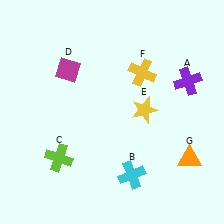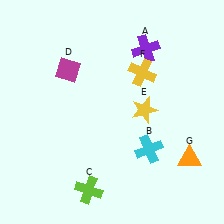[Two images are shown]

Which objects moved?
The objects that moved are: the purple cross (A), the cyan cross (B), the lime cross (C).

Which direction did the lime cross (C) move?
The lime cross (C) moved down.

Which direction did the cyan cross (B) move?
The cyan cross (B) moved up.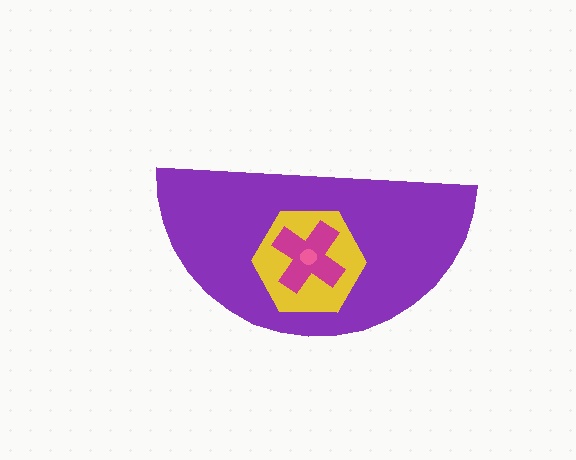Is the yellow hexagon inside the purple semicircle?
Yes.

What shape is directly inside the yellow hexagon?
The magenta cross.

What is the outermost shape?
The purple semicircle.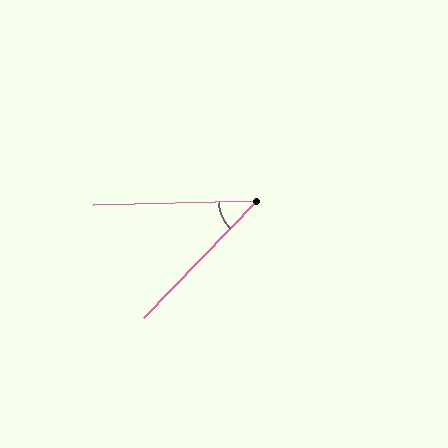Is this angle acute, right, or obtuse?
It is acute.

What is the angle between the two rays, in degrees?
Approximately 44 degrees.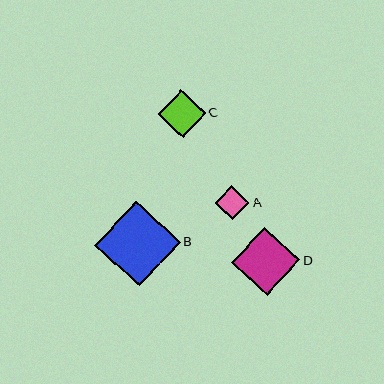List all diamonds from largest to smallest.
From largest to smallest: B, D, C, A.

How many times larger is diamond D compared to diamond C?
Diamond D is approximately 1.4 times the size of diamond C.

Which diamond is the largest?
Diamond B is the largest with a size of approximately 85 pixels.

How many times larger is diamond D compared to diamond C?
Diamond D is approximately 1.4 times the size of diamond C.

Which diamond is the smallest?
Diamond A is the smallest with a size of approximately 34 pixels.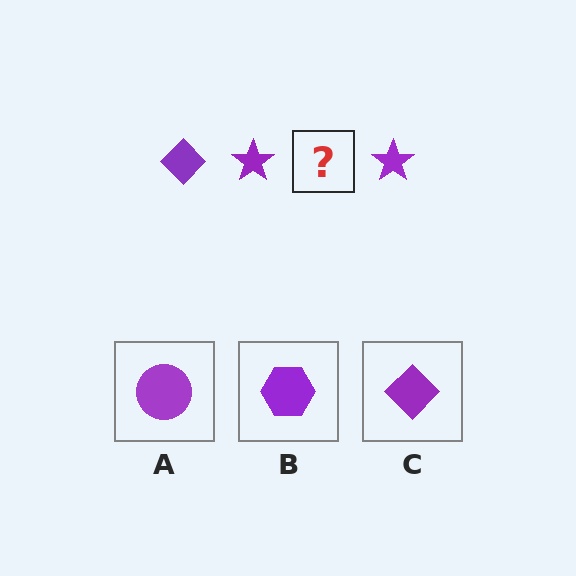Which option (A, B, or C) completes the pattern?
C.